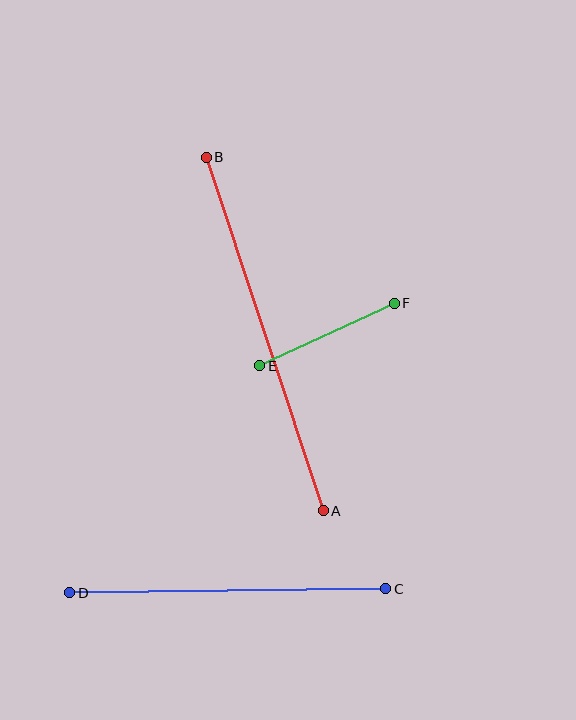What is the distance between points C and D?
The distance is approximately 316 pixels.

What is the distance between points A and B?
The distance is approximately 373 pixels.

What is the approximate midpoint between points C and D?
The midpoint is at approximately (228, 591) pixels.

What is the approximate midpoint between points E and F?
The midpoint is at approximately (327, 335) pixels.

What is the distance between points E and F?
The distance is approximately 148 pixels.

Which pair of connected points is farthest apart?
Points A and B are farthest apart.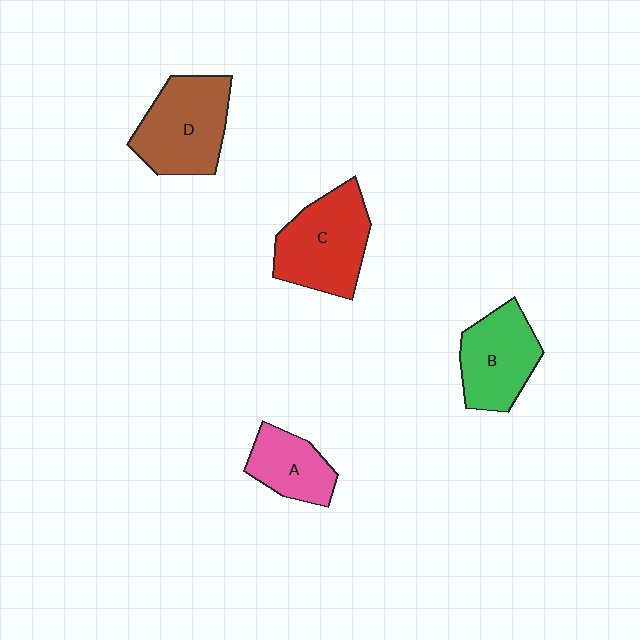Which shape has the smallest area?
Shape A (pink).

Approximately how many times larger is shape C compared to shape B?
Approximately 1.2 times.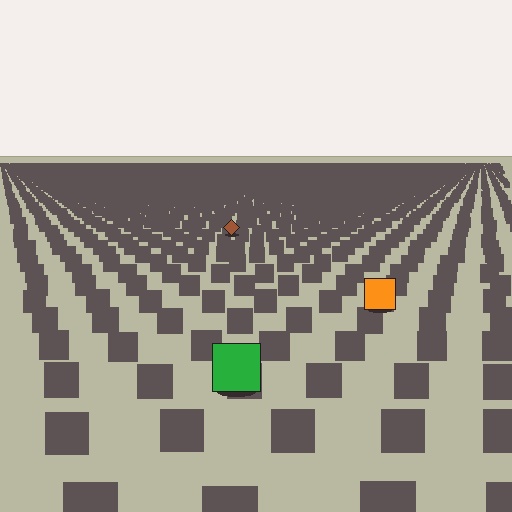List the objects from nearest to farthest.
From nearest to farthest: the green square, the orange square, the brown diamond.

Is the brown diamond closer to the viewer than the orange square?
No. The orange square is closer — you can tell from the texture gradient: the ground texture is coarser near it.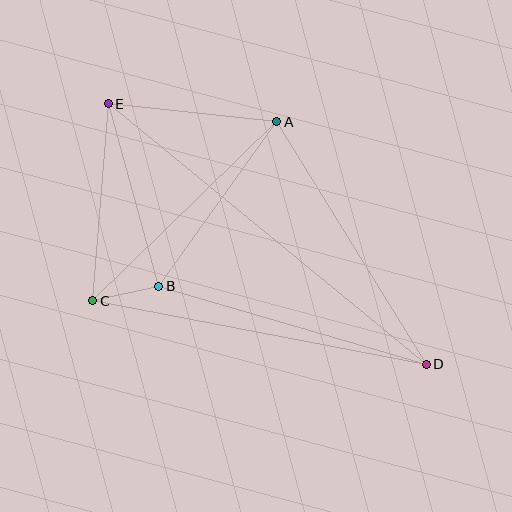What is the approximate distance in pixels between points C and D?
The distance between C and D is approximately 340 pixels.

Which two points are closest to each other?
Points B and C are closest to each other.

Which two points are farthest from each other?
Points D and E are farthest from each other.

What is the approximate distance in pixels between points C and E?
The distance between C and E is approximately 197 pixels.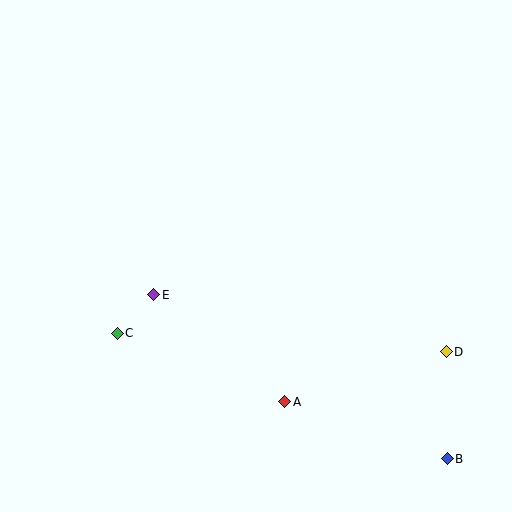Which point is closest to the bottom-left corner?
Point C is closest to the bottom-left corner.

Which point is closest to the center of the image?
Point E at (154, 295) is closest to the center.